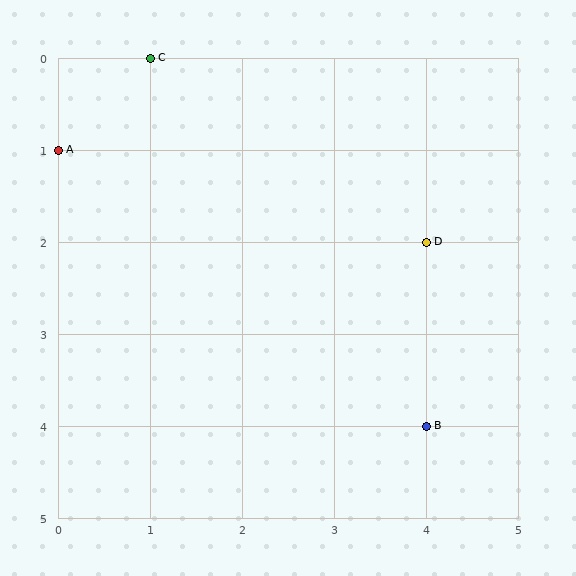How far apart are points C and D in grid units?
Points C and D are 3 columns and 2 rows apart (about 3.6 grid units diagonally).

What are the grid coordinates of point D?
Point D is at grid coordinates (4, 2).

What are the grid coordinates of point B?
Point B is at grid coordinates (4, 4).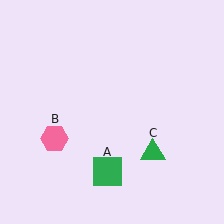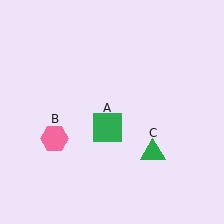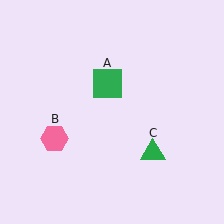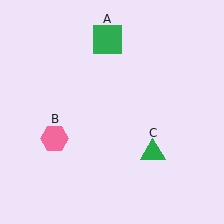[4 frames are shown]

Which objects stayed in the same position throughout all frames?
Pink hexagon (object B) and green triangle (object C) remained stationary.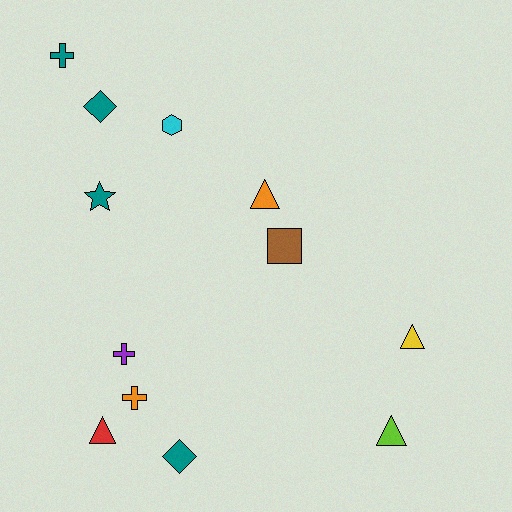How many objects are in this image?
There are 12 objects.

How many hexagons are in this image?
There is 1 hexagon.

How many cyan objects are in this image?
There is 1 cyan object.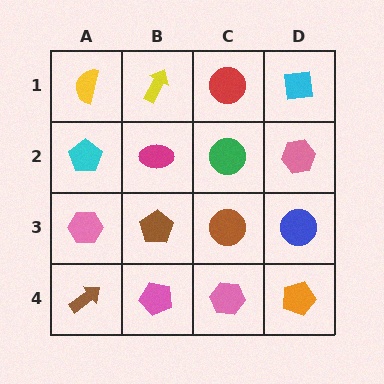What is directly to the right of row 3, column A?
A brown pentagon.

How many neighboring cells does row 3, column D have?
3.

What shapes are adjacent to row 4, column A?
A pink hexagon (row 3, column A), a pink pentagon (row 4, column B).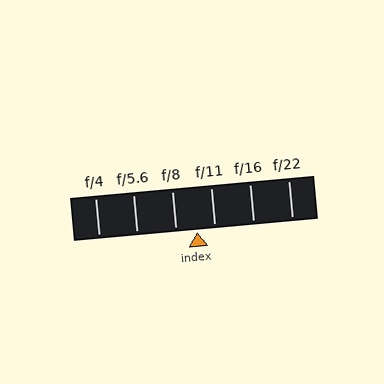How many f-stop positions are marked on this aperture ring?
There are 6 f-stop positions marked.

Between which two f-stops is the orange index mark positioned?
The index mark is between f/8 and f/11.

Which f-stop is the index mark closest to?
The index mark is closest to f/11.